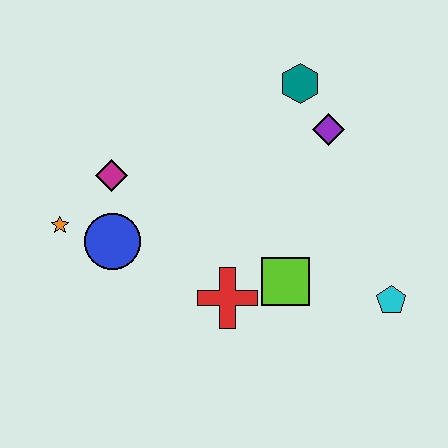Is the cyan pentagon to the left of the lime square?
No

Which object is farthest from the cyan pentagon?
The orange star is farthest from the cyan pentagon.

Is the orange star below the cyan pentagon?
No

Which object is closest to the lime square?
The red cross is closest to the lime square.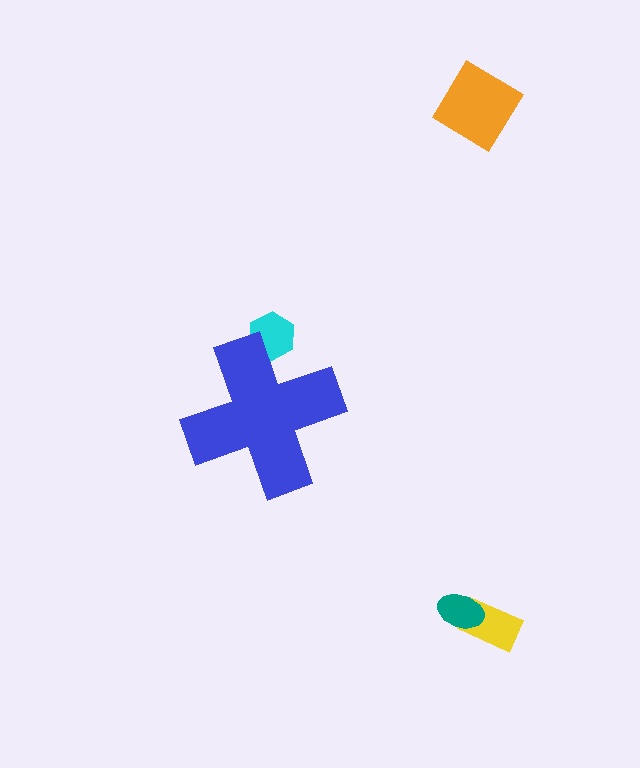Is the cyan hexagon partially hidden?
Yes, the cyan hexagon is partially hidden behind the blue cross.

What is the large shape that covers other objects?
A blue cross.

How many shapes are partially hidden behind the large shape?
1 shape is partially hidden.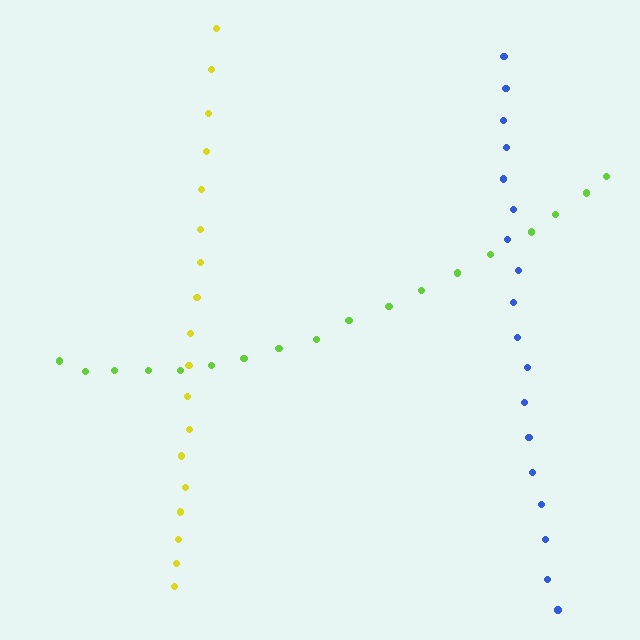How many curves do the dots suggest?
There are 3 distinct paths.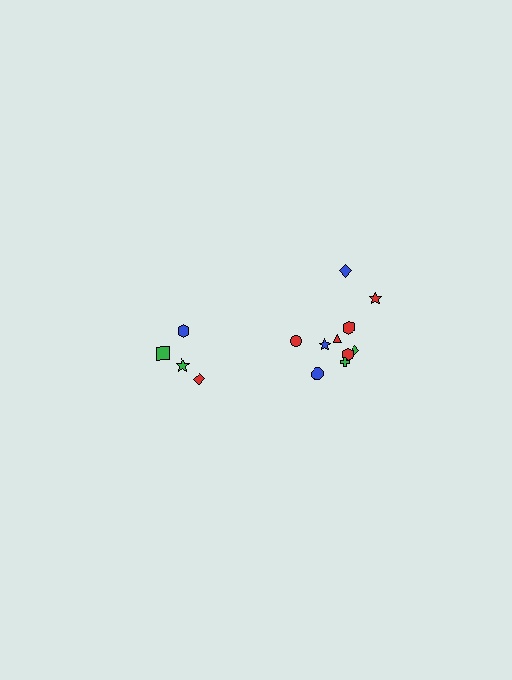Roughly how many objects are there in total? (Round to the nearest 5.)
Roughly 15 objects in total.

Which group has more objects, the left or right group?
The right group.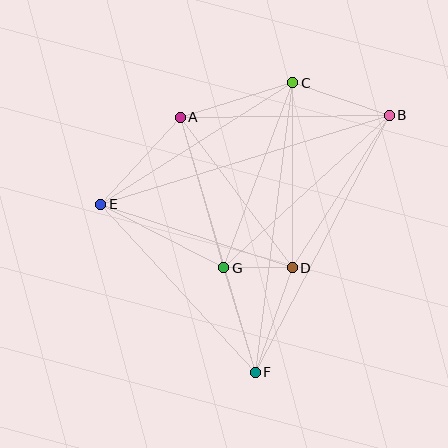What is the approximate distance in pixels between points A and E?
The distance between A and E is approximately 118 pixels.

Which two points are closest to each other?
Points D and G are closest to each other.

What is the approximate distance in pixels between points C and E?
The distance between C and E is approximately 227 pixels.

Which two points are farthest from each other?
Points B and E are farthest from each other.